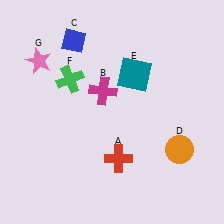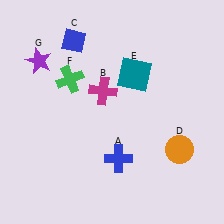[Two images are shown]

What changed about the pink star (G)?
In Image 1, G is pink. In Image 2, it changed to purple.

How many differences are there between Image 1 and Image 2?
There are 2 differences between the two images.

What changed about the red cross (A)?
In Image 1, A is red. In Image 2, it changed to blue.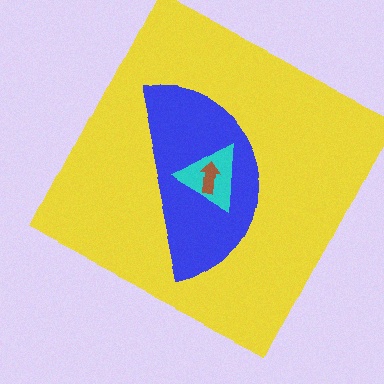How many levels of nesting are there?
4.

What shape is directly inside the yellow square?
The blue semicircle.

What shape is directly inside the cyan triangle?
The brown arrow.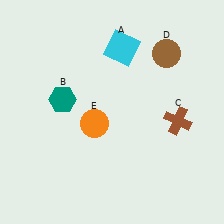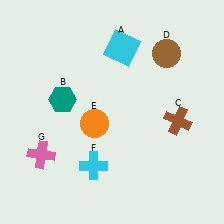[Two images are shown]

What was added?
A cyan cross (F), a pink cross (G) were added in Image 2.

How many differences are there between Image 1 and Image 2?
There are 2 differences between the two images.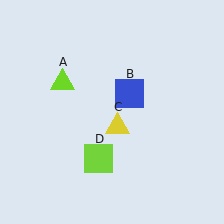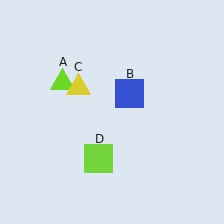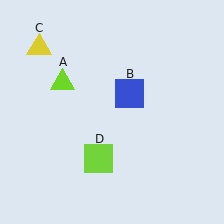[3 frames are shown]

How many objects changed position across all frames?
1 object changed position: yellow triangle (object C).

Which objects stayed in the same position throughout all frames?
Lime triangle (object A) and blue square (object B) and lime square (object D) remained stationary.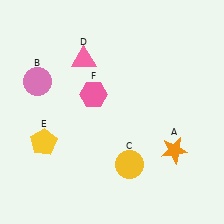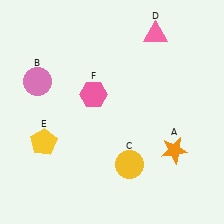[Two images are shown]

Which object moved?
The pink triangle (D) moved right.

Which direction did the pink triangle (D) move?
The pink triangle (D) moved right.